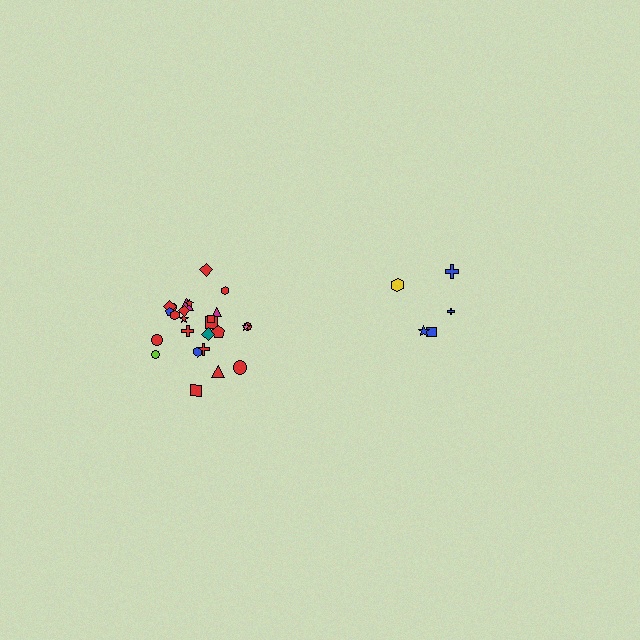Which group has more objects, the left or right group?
The left group.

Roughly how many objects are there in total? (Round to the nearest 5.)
Roughly 30 objects in total.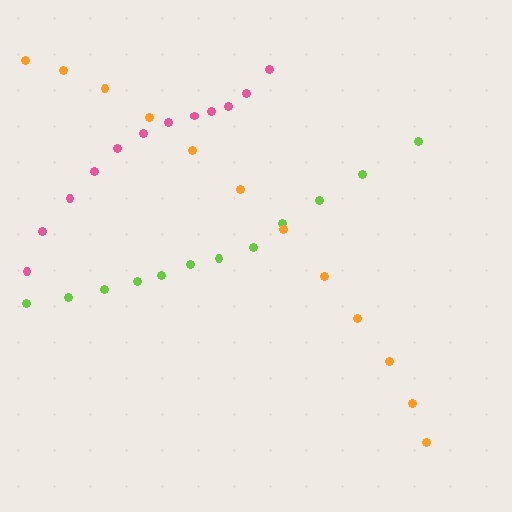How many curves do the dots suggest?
There are 3 distinct paths.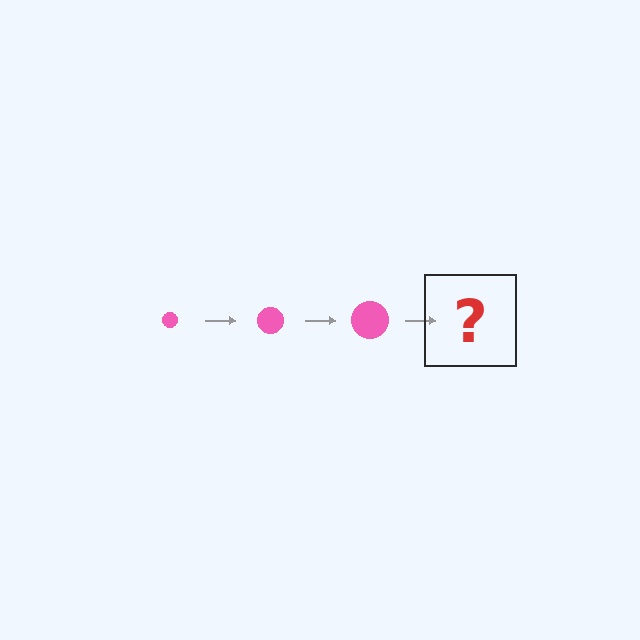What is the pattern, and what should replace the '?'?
The pattern is that the circle gets progressively larger each step. The '?' should be a pink circle, larger than the previous one.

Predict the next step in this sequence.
The next step is a pink circle, larger than the previous one.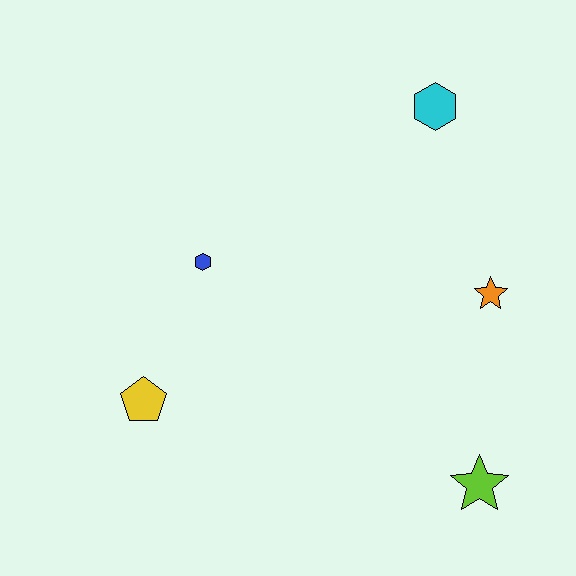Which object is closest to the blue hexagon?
The yellow pentagon is closest to the blue hexagon.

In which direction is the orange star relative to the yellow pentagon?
The orange star is to the right of the yellow pentagon.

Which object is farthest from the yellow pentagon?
The cyan hexagon is farthest from the yellow pentagon.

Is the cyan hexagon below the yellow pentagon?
No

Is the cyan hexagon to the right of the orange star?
No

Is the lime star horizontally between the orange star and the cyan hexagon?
Yes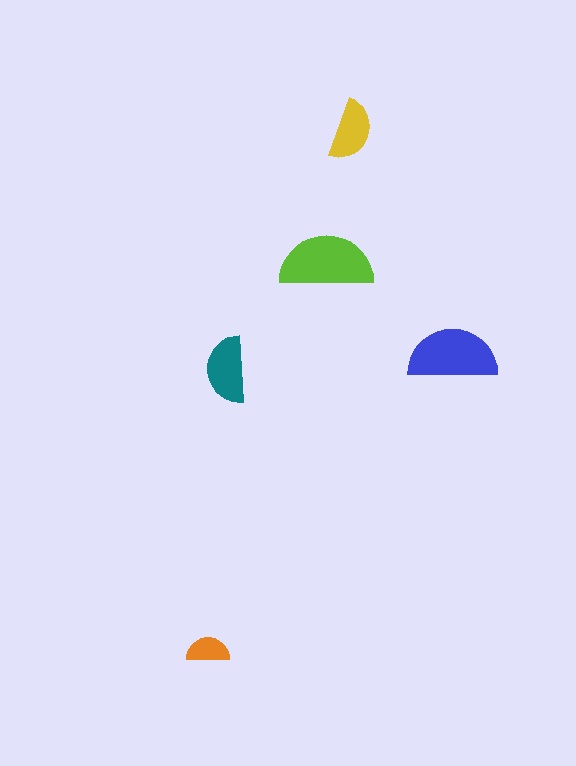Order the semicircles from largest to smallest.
the lime one, the blue one, the teal one, the yellow one, the orange one.